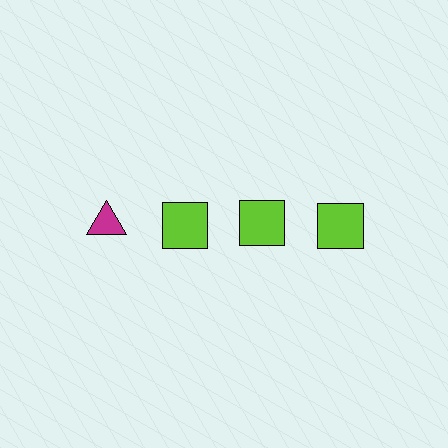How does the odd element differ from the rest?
It differs in both color (magenta instead of lime) and shape (triangle instead of square).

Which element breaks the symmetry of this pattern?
The magenta triangle in the top row, leftmost column breaks the symmetry. All other shapes are lime squares.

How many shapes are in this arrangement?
There are 4 shapes arranged in a grid pattern.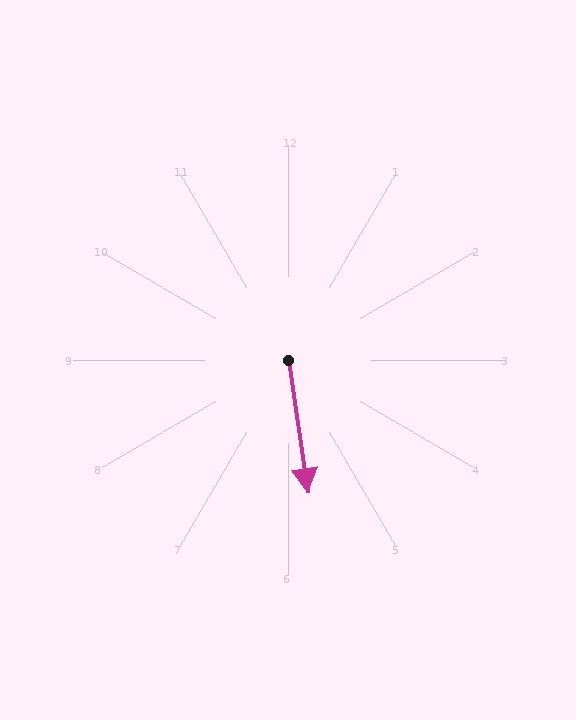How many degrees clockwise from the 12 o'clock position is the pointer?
Approximately 171 degrees.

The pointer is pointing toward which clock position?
Roughly 6 o'clock.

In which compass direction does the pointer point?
South.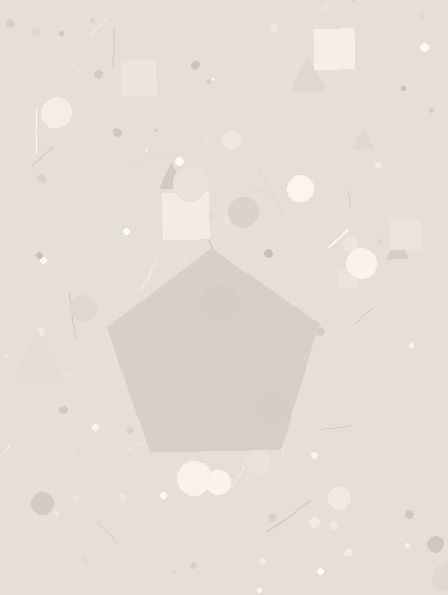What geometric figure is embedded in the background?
A pentagon is embedded in the background.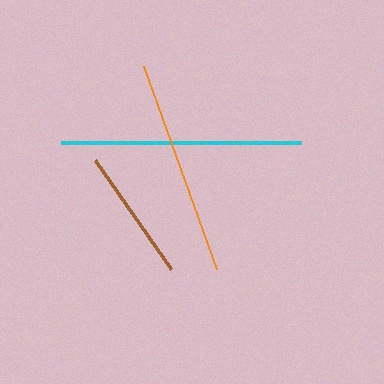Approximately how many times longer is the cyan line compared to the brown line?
The cyan line is approximately 1.8 times the length of the brown line.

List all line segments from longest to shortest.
From longest to shortest: cyan, orange, brown.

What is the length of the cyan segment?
The cyan segment is approximately 240 pixels long.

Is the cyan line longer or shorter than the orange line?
The cyan line is longer than the orange line.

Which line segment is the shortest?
The brown line is the shortest at approximately 133 pixels.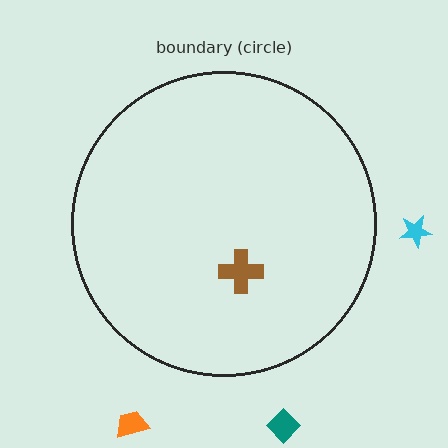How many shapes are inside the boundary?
1 inside, 3 outside.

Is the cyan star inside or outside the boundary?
Outside.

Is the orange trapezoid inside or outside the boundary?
Outside.